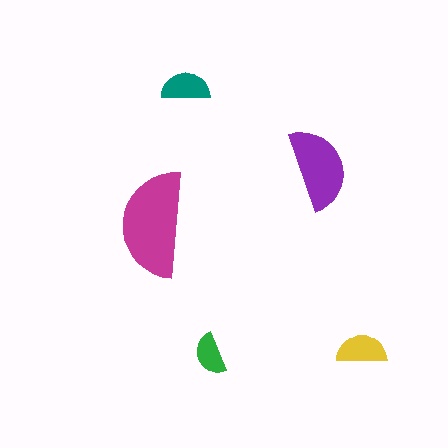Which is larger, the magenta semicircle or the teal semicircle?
The magenta one.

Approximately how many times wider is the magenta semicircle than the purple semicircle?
About 1.5 times wider.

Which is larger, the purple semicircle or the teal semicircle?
The purple one.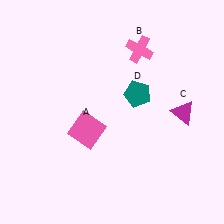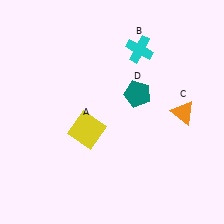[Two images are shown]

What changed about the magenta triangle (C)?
In Image 1, C is magenta. In Image 2, it changed to orange.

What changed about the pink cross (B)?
In Image 1, B is pink. In Image 2, it changed to cyan.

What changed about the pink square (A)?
In Image 1, A is pink. In Image 2, it changed to yellow.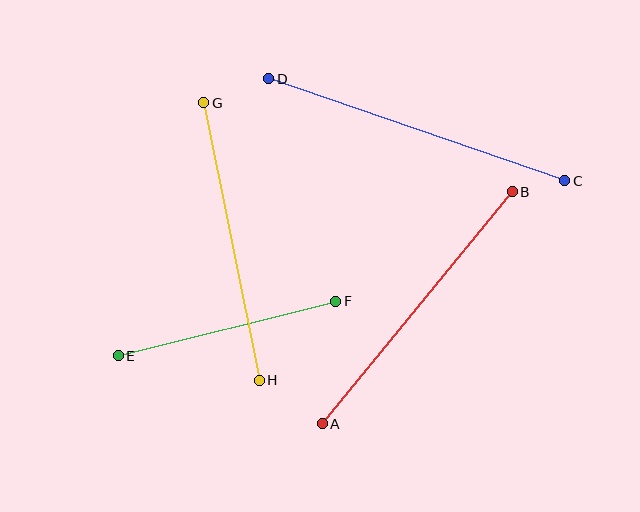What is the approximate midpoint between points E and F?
The midpoint is at approximately (227, 328) pixels.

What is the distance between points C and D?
The distance is approximately 313 pixels.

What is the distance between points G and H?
The distance is approximately 283 pixels.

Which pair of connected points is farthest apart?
Points C and D are farthest apart.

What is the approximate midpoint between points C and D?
The midpoint is at approximately (417, 130) pixels.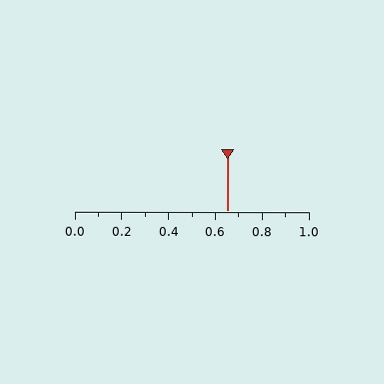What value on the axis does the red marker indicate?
The marker indicates approximately 0.65.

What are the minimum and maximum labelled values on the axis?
The axis runs from 0.0 to 1.0.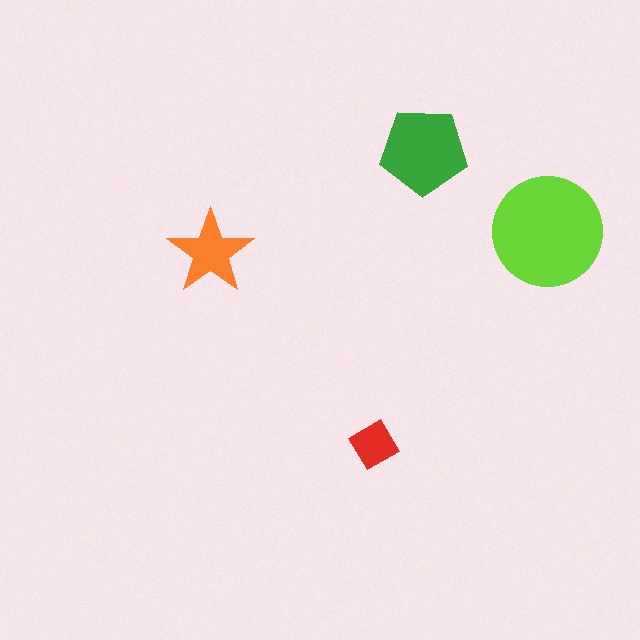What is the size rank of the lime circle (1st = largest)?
1st.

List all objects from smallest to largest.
The red diamond, the orange star, the green pentagon, the lime circle.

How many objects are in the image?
There are 4 objects in the image.